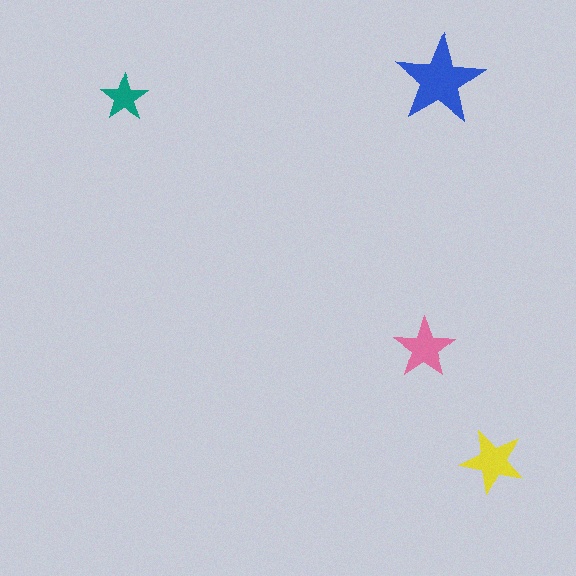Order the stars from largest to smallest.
the blue one, the yellow one, the pink one, the teal one.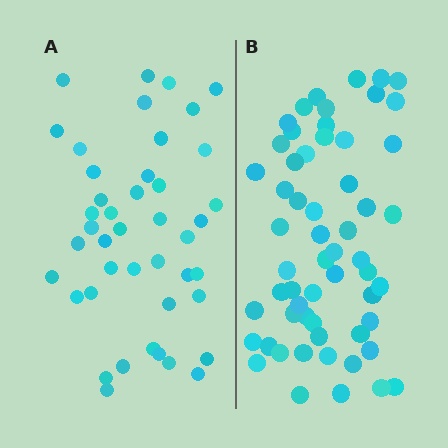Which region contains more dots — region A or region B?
Region B (the right region) has more dots.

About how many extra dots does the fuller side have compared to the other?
Region B has approximately 15 more dots than region A.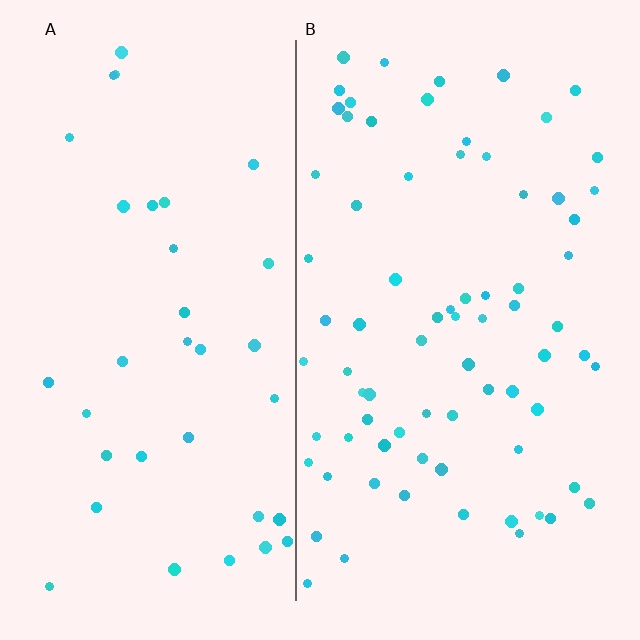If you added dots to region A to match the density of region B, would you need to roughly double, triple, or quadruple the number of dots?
Approximately double.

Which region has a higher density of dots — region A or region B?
B (the right).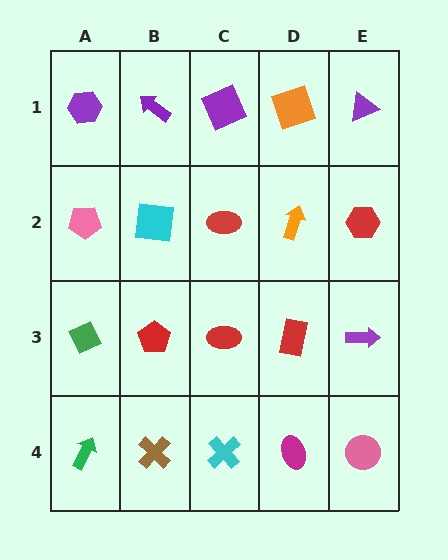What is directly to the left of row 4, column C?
A brown cross.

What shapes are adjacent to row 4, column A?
A green diamond (row 3, column A), a brown cross (row 4, column B).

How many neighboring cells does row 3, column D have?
4.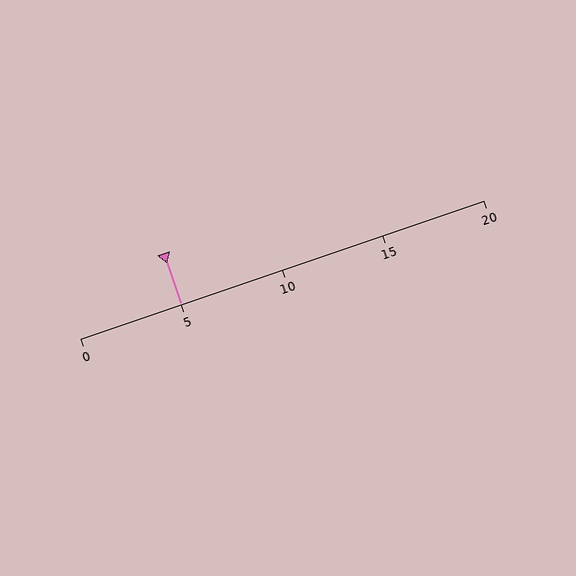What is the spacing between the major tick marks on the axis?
The major ticks are spaced 5 apart.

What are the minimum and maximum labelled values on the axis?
The axis runs from 0 to 20.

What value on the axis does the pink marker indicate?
The marker indicates approximately 5.